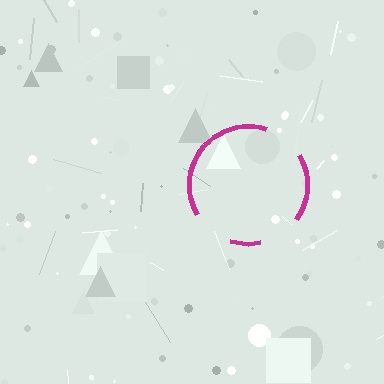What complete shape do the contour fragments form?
The contour fragments form a circle.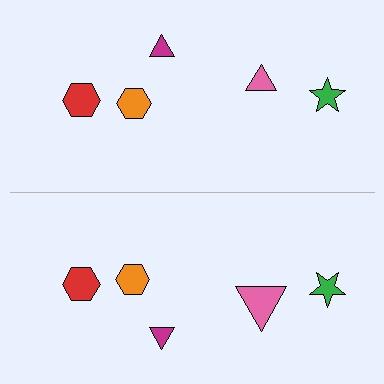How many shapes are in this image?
There are 10 shapes in this image.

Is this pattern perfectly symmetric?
No, the pattern is not perfectly symmetric. The pink triangle on the bottom side has a different size than its mirror counterpart.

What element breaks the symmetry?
The pink triangle on the bottom side has a different size than its mirror counterpart.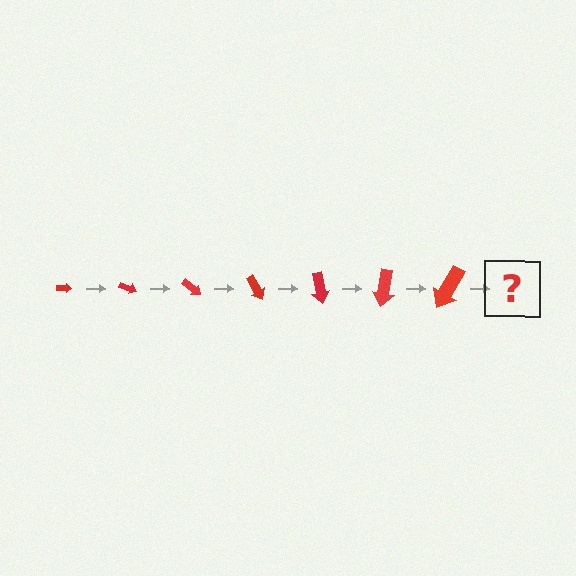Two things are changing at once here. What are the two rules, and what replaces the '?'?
The two rules are that the arrow grows larger each step and it rotates 20 degrees each step. The '?' should be an arrow, larger than the previous one and rotated 140 degrees from the start.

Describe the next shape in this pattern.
It should be an arrow, larger than the previous one and rotated 140 degrees from the start.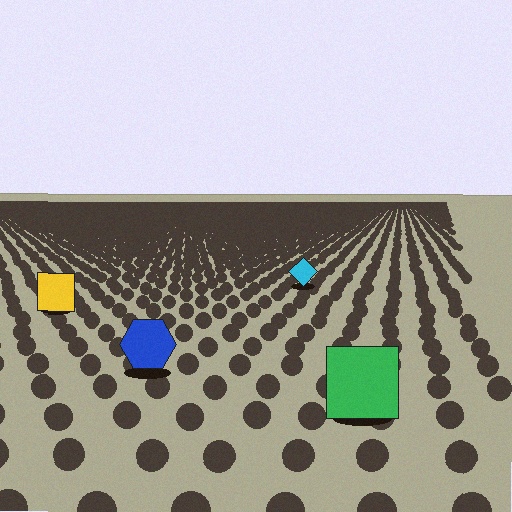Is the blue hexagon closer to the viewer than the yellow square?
Yes. The blue hexagon is closer — you can tell from the texture gradient: the ground texture is coarser near it.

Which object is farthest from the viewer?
The cyan diamond is farthest from the viewer. It appears smaller and the ground texture around it is denser.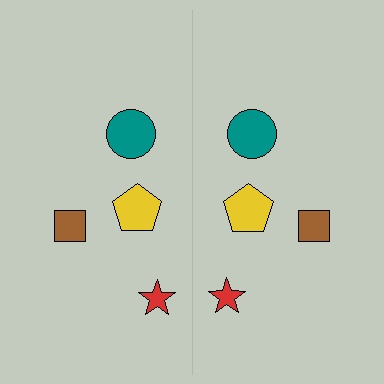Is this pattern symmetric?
Yes, this pattern has bilateral (reflection) symmetry.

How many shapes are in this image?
There are 8 shapes in this image.